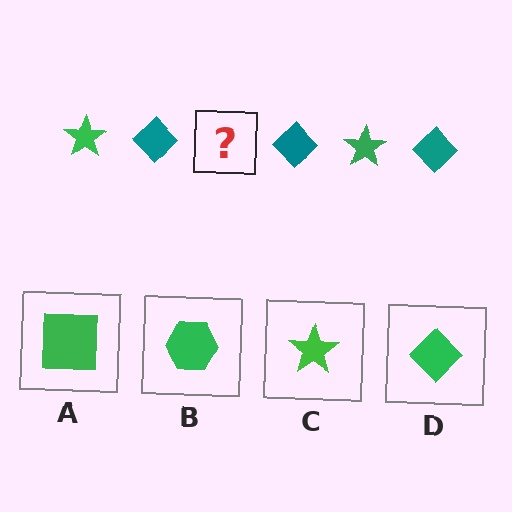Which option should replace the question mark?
Option C.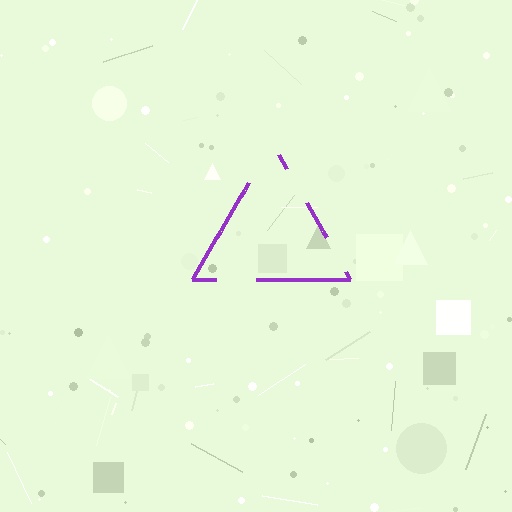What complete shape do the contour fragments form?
The contour fragments form a triangle.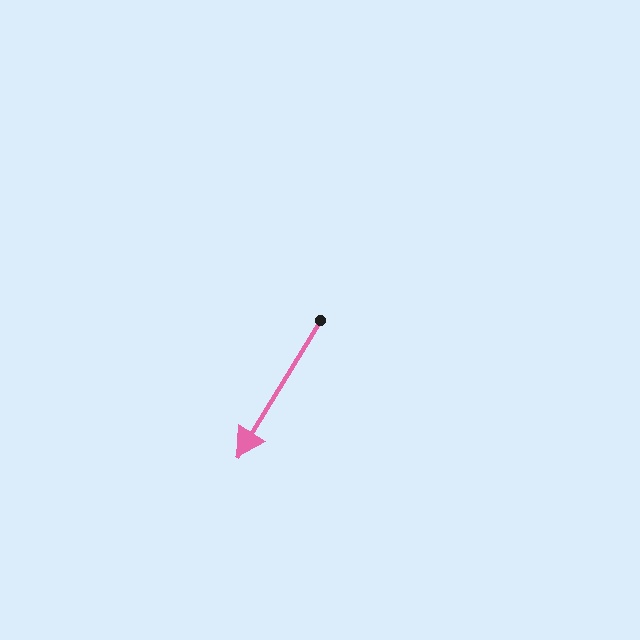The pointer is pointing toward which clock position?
Roughly 7 o'clock.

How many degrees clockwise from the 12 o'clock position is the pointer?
Approximately 211 degrees.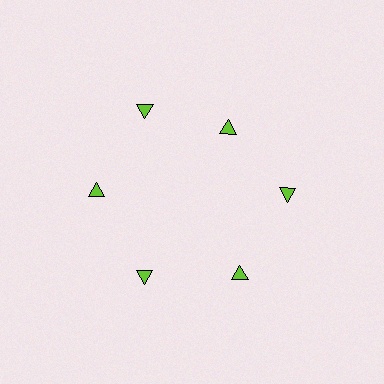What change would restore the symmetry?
The symmetry would be restored by moving it outward, back onto the ring so that all 6 triangles sit at equal angles and equal distance from the center.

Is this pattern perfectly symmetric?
No. The 6 lime triangles are arranged in a ring, but one element near the 1 o'clock position is pulled inward toward the center, breaking the 6-fold rotational symmetry.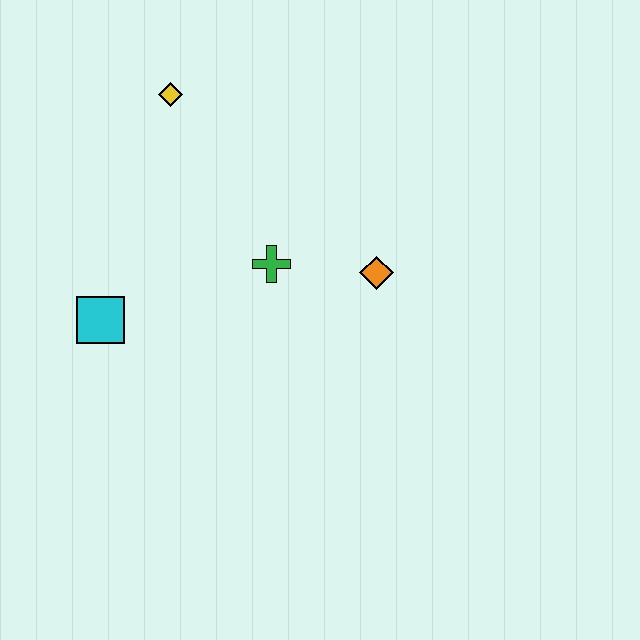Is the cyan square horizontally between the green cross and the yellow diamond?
No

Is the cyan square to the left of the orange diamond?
Yes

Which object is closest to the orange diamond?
The green cross is closest to the orange diamond.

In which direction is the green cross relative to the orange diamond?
The green cross is to the left of the orange diamond.